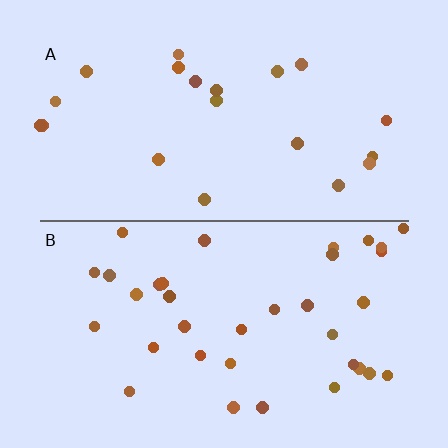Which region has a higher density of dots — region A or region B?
B (the bottom).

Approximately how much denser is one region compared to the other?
Approximately 1.8× — region B over region A.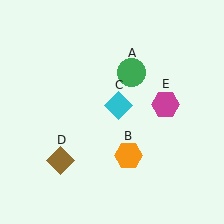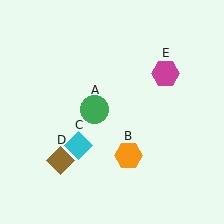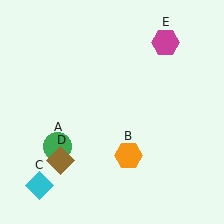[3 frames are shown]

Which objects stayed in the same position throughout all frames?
Orange hexagon (object B) and brown diamond (object D) remained stationary.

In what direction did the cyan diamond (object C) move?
The cyan diamond (object C) moved down and to the left.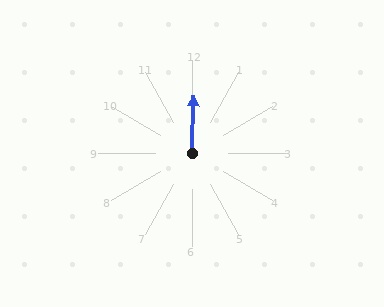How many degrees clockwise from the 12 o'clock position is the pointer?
Approximately 2 degrees.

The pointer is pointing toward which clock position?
Roughly 12 o'clock.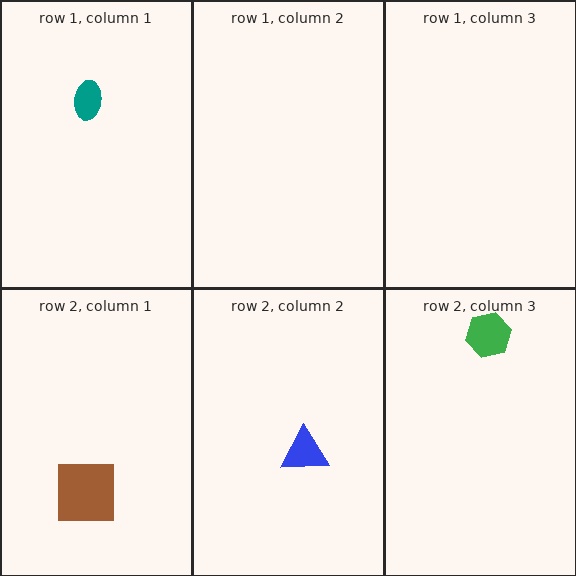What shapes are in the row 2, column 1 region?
The brown square.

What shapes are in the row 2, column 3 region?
The green hexagon.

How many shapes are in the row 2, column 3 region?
1.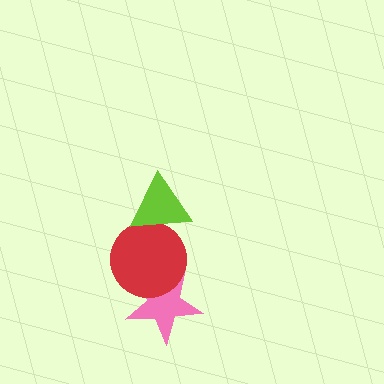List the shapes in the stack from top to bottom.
From top to bottom: the lime triangle, the red circle, the pink star.